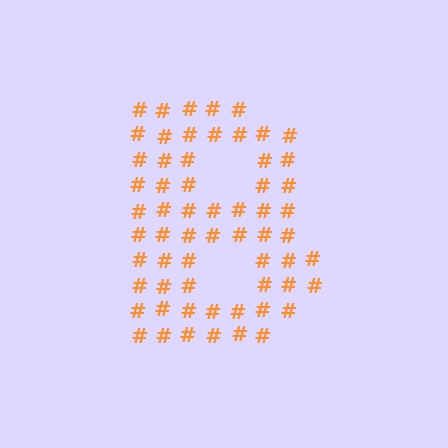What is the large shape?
The large shape is the letter B.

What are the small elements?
The small elements are hash symbols.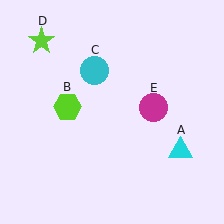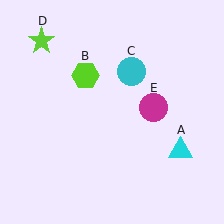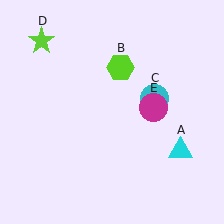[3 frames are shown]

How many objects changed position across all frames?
2 objects changed position: lime hexagon (object B), cyan circle (object C).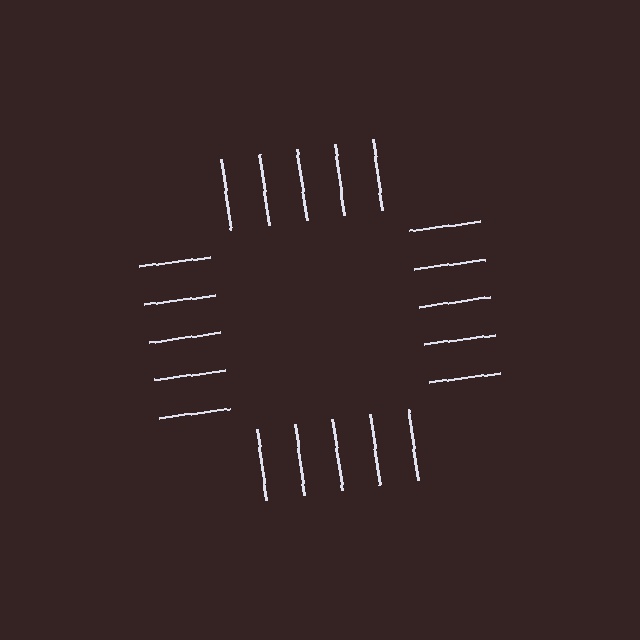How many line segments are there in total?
20 — 5 along each of the 4 edges.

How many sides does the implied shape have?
4 sides — the line-ends trace a square.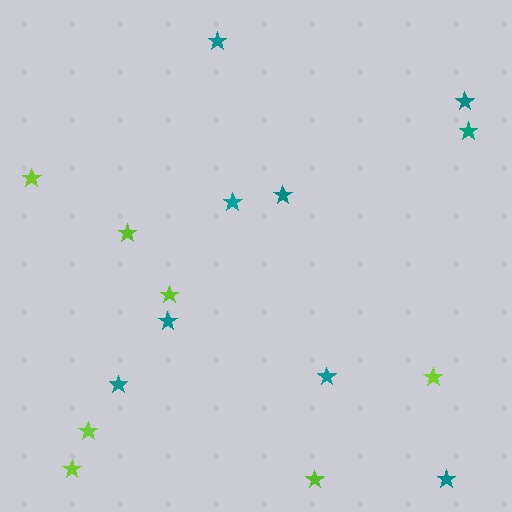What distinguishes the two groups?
There are 2 groups: one group of teal stars (9) and one group of lime stars (7).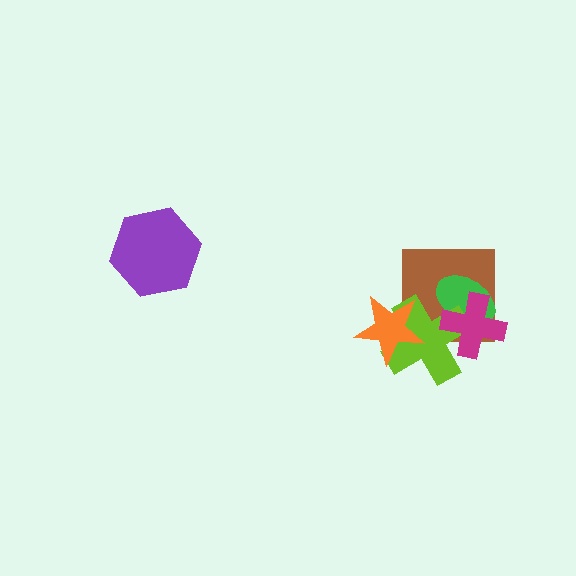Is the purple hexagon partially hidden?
No, no other shape covers it.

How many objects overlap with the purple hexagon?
0 objects overlap with the purple hexagon.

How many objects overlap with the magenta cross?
3 objects overlap with the magenta cross.